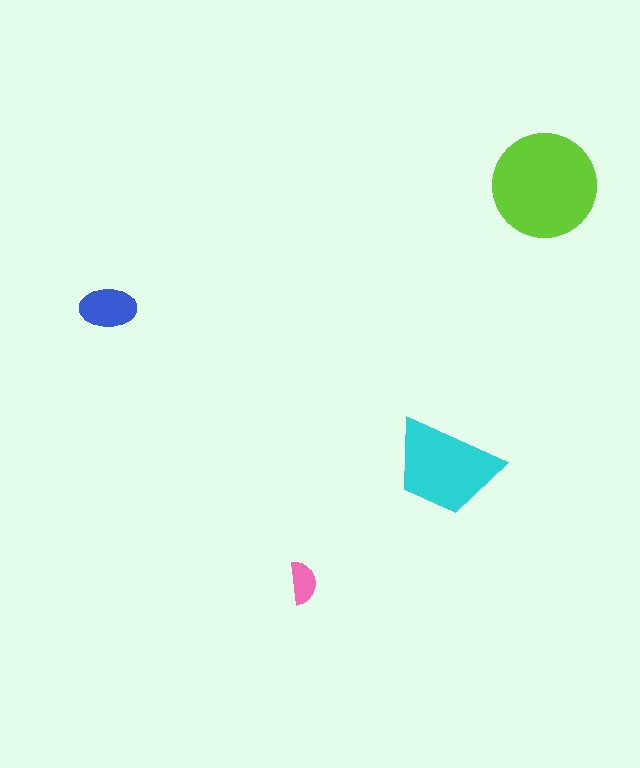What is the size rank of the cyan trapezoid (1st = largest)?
2nd.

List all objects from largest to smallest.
The lime circle, the cyan trapezoid, the blue ellipse, the pink semicircle.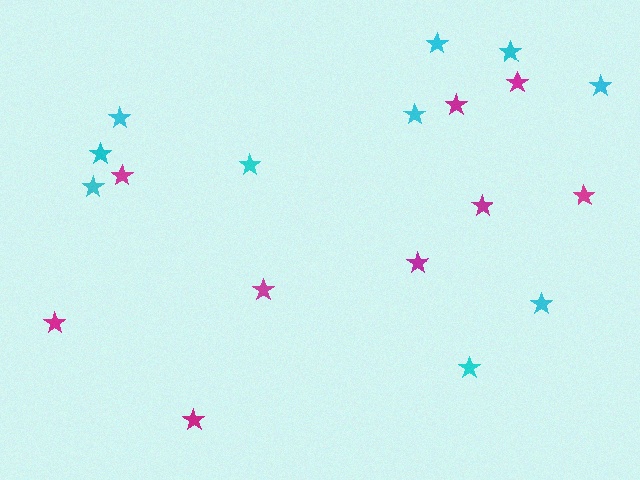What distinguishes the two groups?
There are 2 groups: one group of cyan stars (10) and one group of magenta stars (9).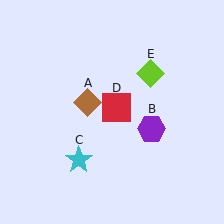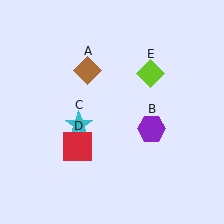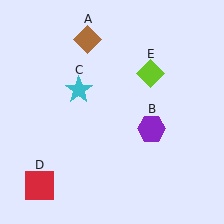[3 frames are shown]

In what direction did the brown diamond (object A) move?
The brown diamond (object A) moved up.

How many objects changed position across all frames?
3 objects changed position: brown diamond (object A), cyan star (object C), red square (object D).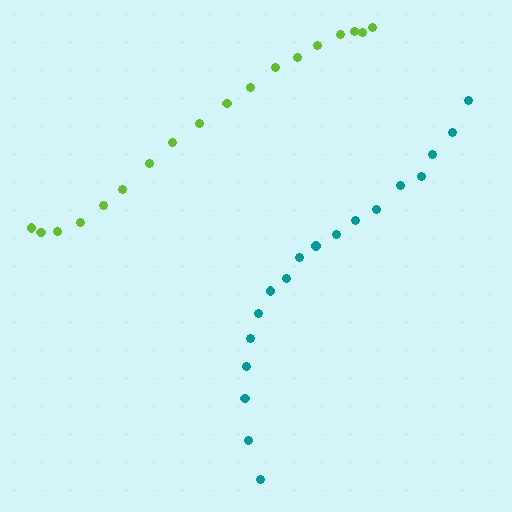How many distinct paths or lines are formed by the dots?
There are 2 distinct paths.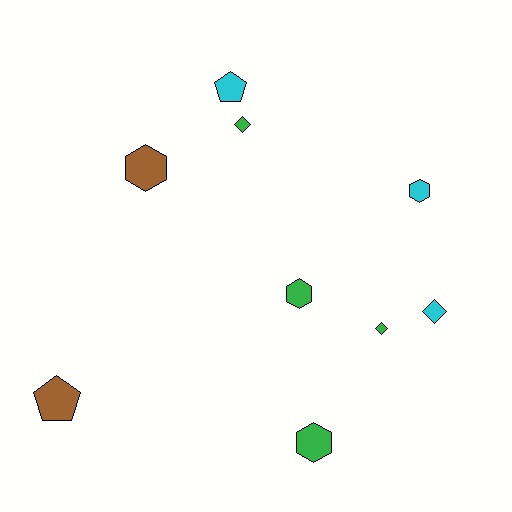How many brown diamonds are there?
There are no brown diamonds.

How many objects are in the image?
There are 9 objects.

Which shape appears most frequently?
Hexagon, with 4 objects.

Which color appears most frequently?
Green, with 4 objects.